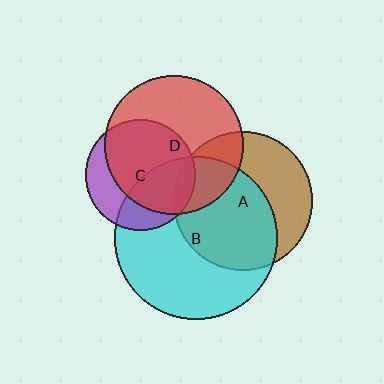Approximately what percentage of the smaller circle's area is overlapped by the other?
Approximately 70%.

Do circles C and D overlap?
Yes.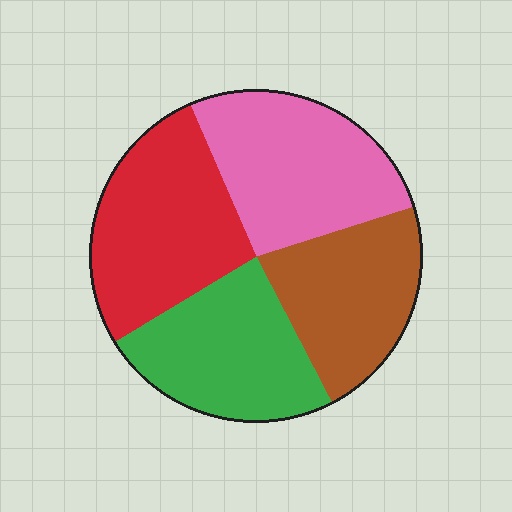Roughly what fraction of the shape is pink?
Pink covers 27% of the shape.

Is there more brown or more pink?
Pink.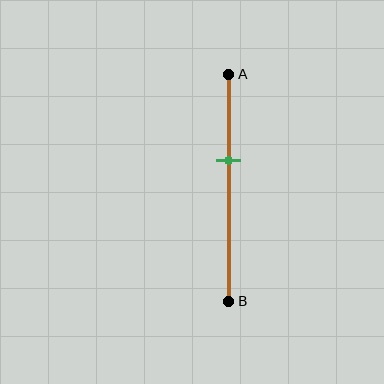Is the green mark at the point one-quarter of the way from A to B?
No, the mark is at about 40% from A, not at the 25% one-quarter point.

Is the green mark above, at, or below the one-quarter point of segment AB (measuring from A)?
The green mark is below the one-quarter point of segment AB.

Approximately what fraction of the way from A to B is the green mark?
The green mark is approximately 40% of the way from A to B.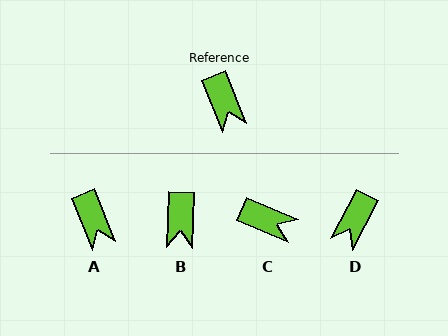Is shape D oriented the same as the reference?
No, it is off by about 50 degrees.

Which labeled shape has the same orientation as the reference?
A.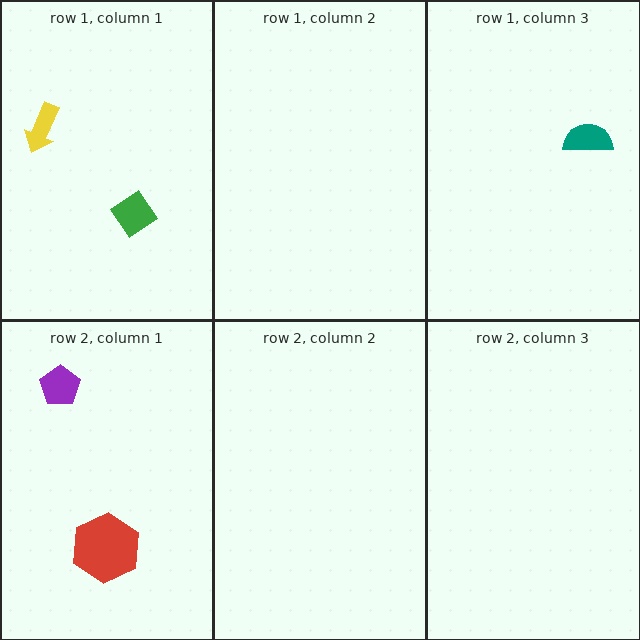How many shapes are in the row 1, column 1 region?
2.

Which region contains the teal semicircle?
The row 1, column 3 region.